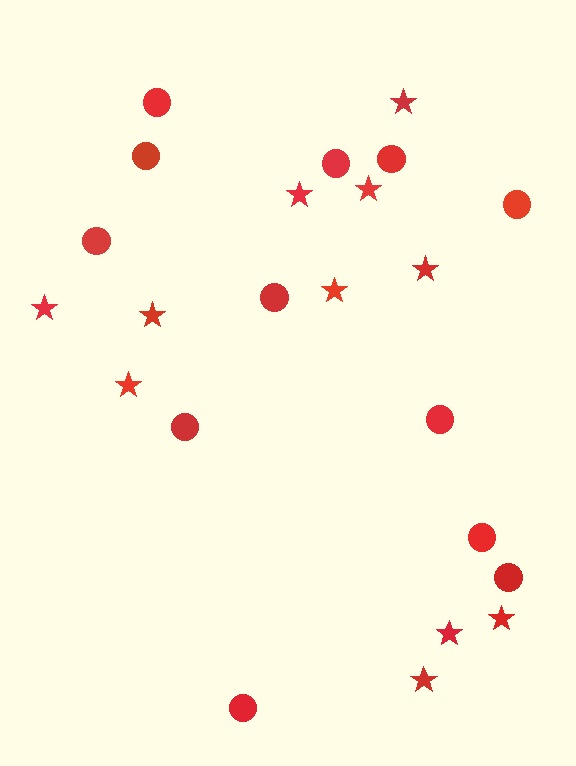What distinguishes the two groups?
There are 2 groups: one group of circles (12) and one group of stars (11).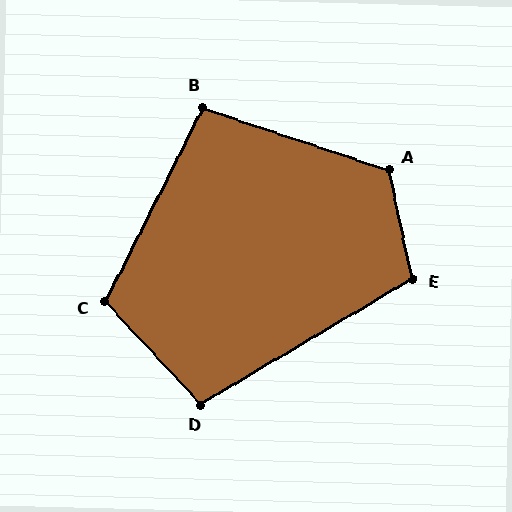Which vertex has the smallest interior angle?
B, at approximately 98 degrees.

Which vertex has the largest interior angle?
A, at approximately 121 degrees.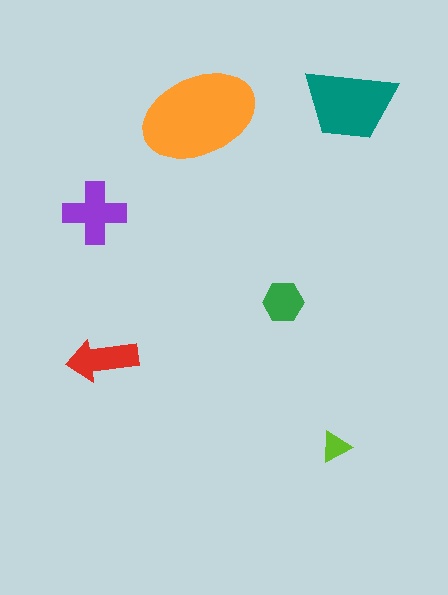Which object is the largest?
The orange ellipse.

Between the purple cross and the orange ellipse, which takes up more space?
The orange ellipse.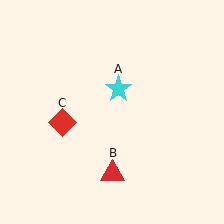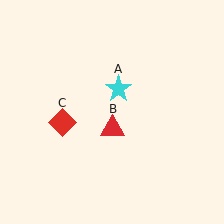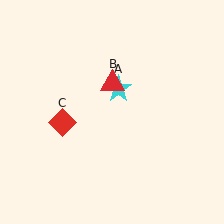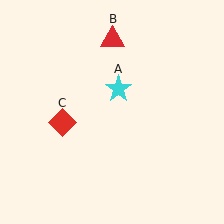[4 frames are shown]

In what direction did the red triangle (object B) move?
The red triangle (object B) moved up.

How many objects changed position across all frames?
1 object changed position: red triangle (object B).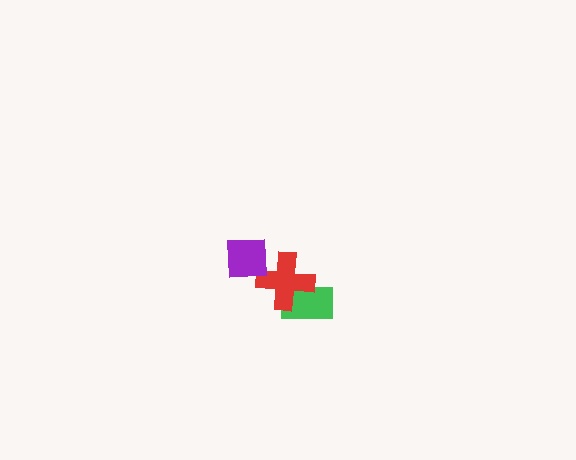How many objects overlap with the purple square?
1 object overlaps with the purple square.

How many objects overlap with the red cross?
2 objects overlap with the red cross.